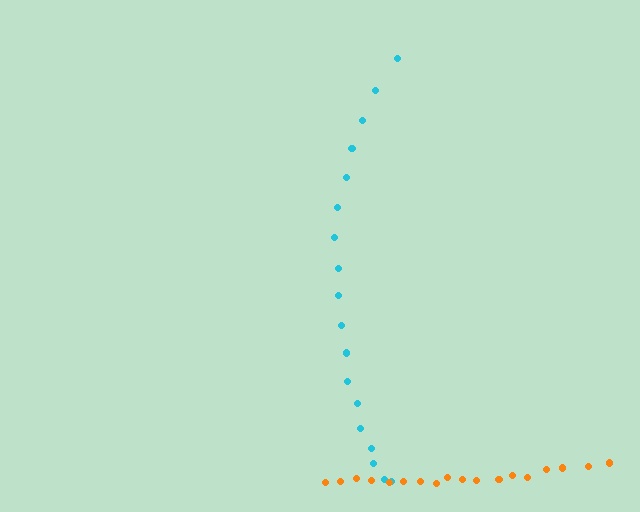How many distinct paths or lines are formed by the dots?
There are 2 distinct paths.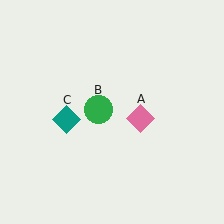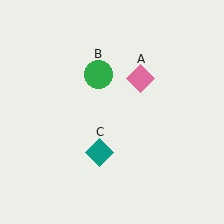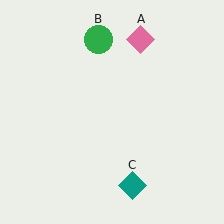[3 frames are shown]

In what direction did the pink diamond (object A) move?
The pink diamond (object A) moved up.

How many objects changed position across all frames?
3 objects changed position: pink diamond (object A), green circle (object B), teal diamond (object C).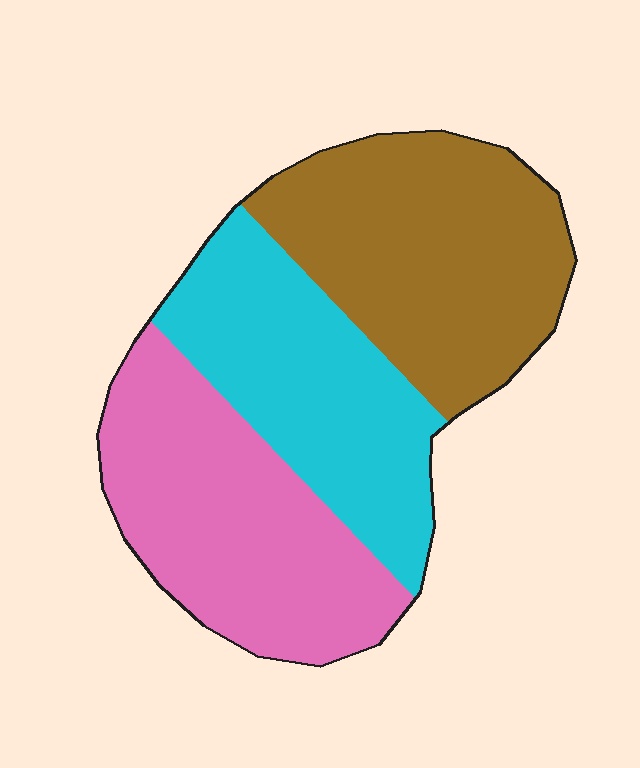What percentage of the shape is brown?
Brown covers about 35% of the shape.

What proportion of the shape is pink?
Pink covers roughly 35% of the shape.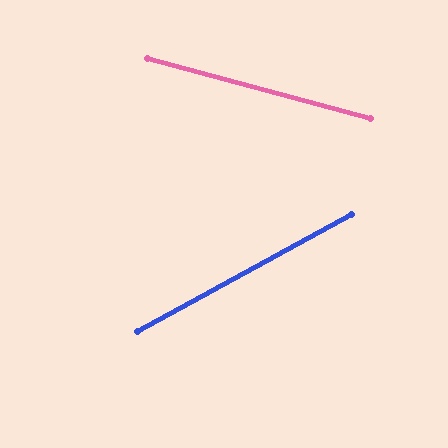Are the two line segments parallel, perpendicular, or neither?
Neither parallel nor perpendicular — they differ by about 44°.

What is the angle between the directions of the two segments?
Approximately 44 degrees.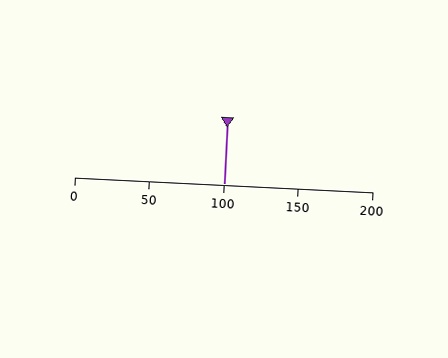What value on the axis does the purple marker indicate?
The marker indicates approximately 100.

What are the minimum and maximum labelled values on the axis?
The axis runs from 0 to 200.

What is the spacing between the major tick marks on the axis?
The major ticks are spaced 50 apart.